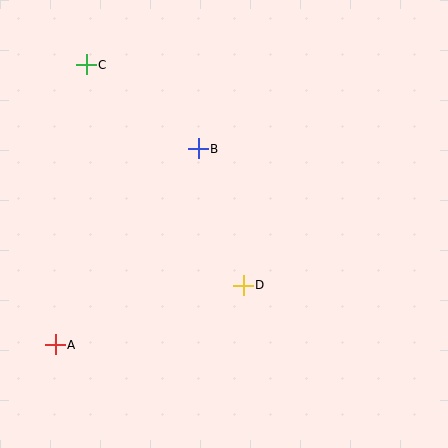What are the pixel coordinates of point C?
Point C is at (86, 65).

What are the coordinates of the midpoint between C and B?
The midpoint between C and B is at (142, 107).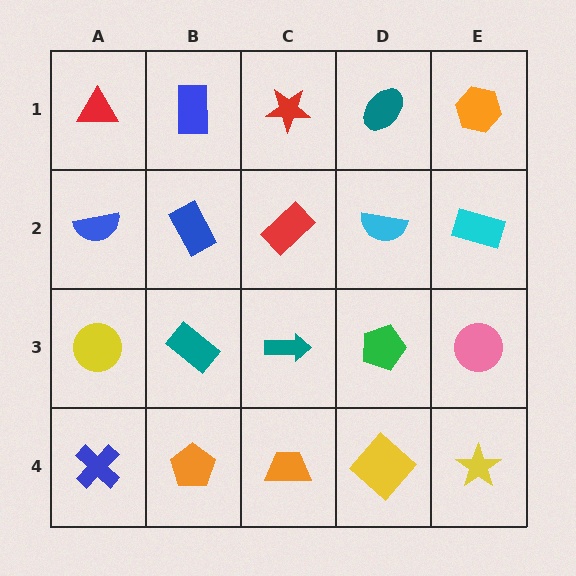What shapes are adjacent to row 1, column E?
A cyan rectangle (row 2, column E), a teal ellipse (row 1, column D).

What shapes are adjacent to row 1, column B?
A blue rectangle (row 2, column B), a red triangle (row 1, column A), a red star (row 1, column C).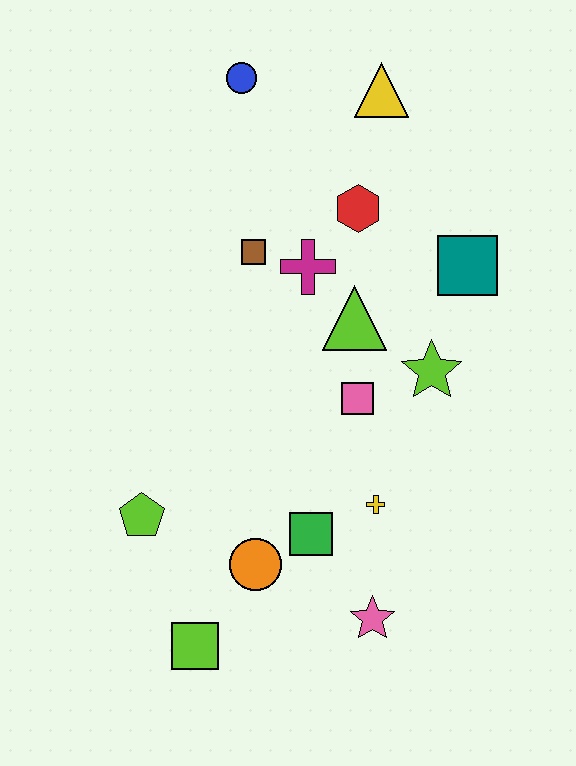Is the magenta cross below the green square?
No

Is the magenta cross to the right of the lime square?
Yes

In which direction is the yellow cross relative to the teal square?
The yellow cross is below the teal square.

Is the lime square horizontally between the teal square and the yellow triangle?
No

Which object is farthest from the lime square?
The yellow triangle is farthest from the lime square.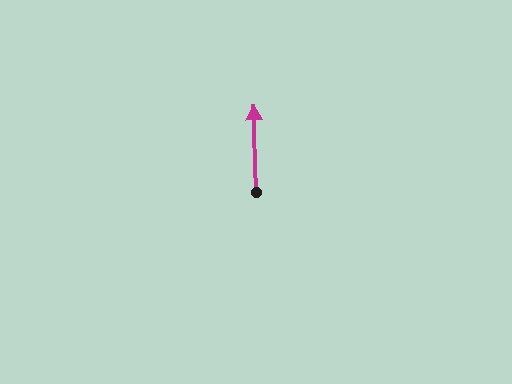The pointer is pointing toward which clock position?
Roughly 12 o'clock.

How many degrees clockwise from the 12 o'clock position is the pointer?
Approximately 358 degrees.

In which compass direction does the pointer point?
North.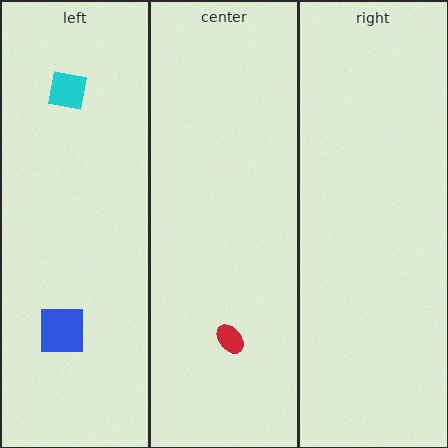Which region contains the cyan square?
The left region.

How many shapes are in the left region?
2.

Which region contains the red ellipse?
The center region.